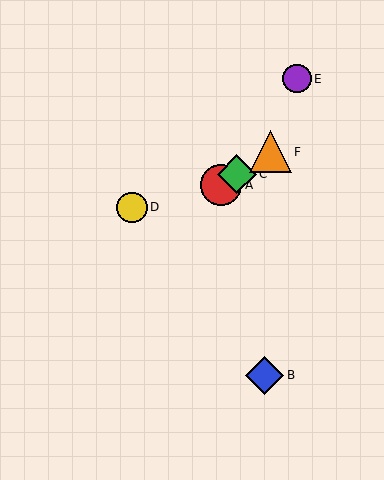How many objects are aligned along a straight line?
3 objects (A, C, F) are aligned along a straight line.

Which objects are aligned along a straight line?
Objects A, C, F are aligned along a straight line.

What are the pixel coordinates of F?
Object F is at (271, 152).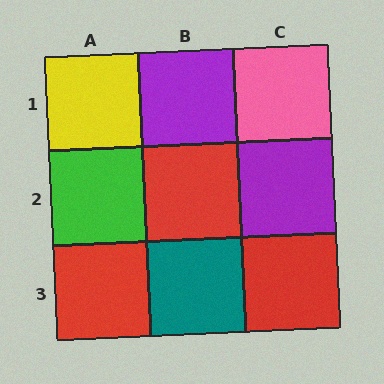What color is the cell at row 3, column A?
Red.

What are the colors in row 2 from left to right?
Green, red, purple.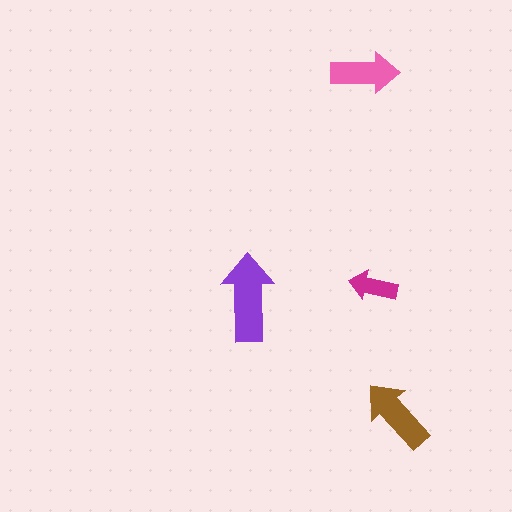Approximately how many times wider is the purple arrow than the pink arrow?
About 1.5 times wider.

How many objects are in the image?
There are 4 objects in the image.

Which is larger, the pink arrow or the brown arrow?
The brown one.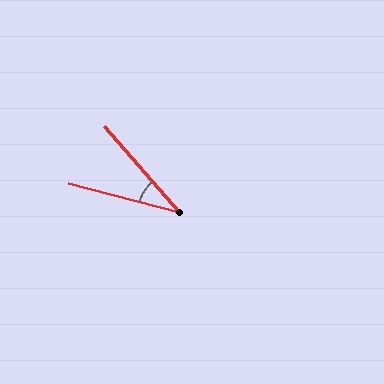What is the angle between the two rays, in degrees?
Approximately 34 degrees.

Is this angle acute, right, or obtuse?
It is acute.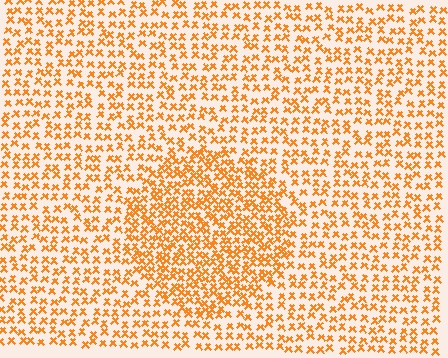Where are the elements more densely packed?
The elements are more densely packed inside the circle boundary.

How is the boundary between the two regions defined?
The boundary is defined by a change in element density (approximately 1.7x ratio). All elements are the same color, size, and shape.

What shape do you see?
I see a circle.